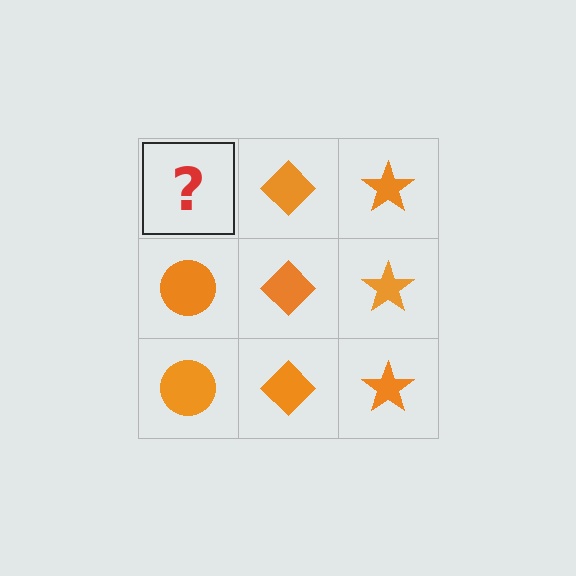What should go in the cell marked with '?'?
The missing cell should contain an orange circle.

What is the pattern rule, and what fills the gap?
The rule is that each column has a consistent shape. The gap should be filled with an orange circle.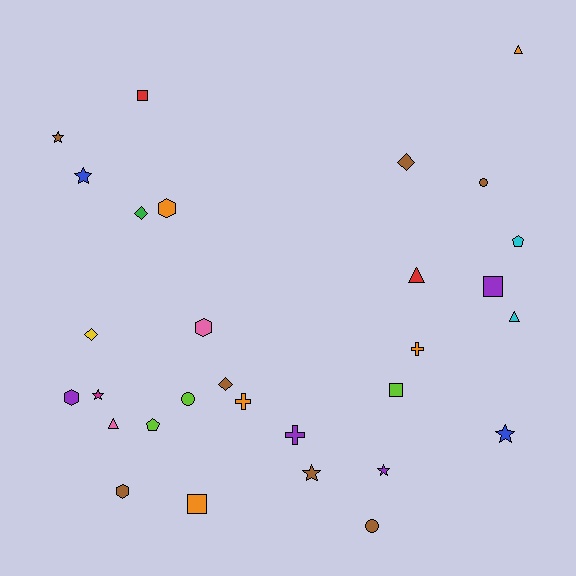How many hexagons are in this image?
There are 4 hexagons.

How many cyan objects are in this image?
There are 2 cyan objects.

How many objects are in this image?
There are 30 objects.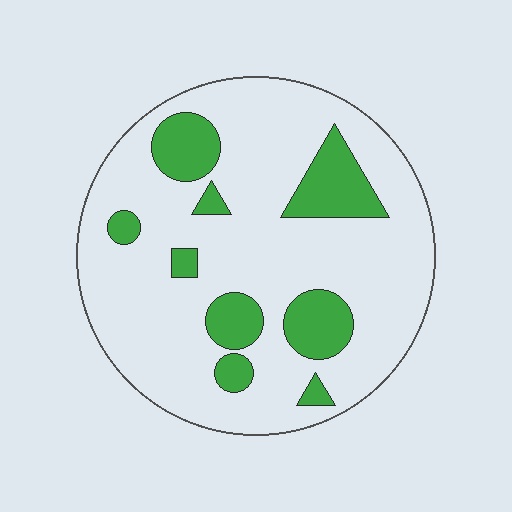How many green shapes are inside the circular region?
9.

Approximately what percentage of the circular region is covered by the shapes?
Approximately 20%.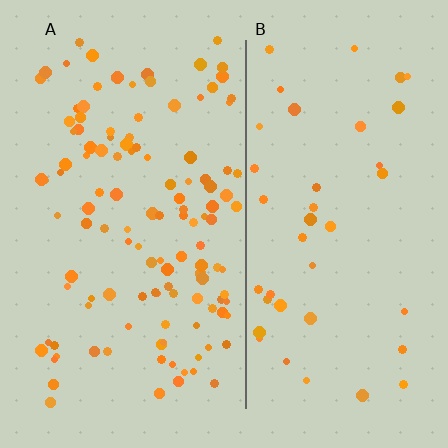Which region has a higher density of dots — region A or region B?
A (the left).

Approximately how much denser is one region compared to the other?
Approximately 3.0× — region A over region B.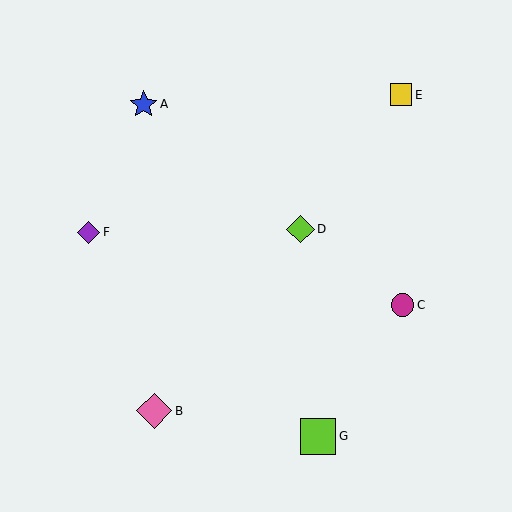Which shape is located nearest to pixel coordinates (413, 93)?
The yellow square (labeled E) at (401, 95) is nearest to that location.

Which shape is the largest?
The lime square (labeled G) is the largest.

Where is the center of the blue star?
The center of the blue star is at (144, 104).